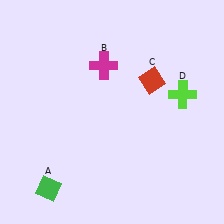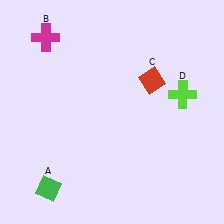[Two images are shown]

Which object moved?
The magenta cross (B) moved left.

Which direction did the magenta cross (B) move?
The magenta cross (B) moved left.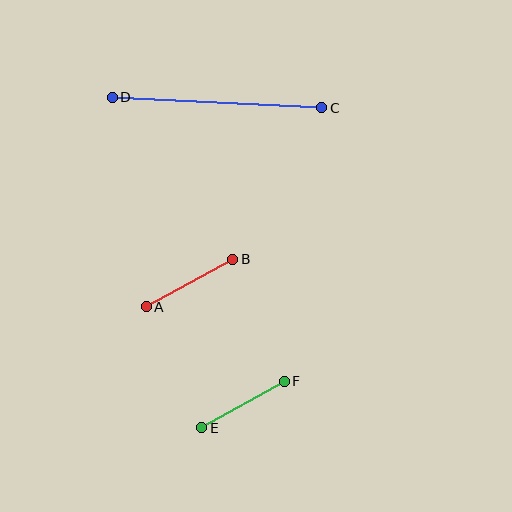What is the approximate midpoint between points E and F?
The midpoint is at approximately (243, 404) pixels.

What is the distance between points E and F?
The distance is approximately 95 pixels.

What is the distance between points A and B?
The distance is approximately 99 pixels.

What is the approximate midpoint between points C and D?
The midpoint is at approximately (217, 102) pixels.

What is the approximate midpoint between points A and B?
The midpoint is at approximately (190, 283) pixels.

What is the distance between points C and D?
The distance is approximately 209 pixels.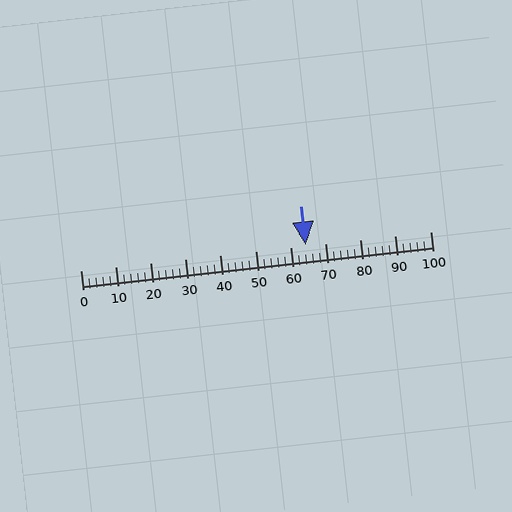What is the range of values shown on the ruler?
The ruler shows values from 0 to 100.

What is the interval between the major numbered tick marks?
The major tick marks are spaced 10 units apart.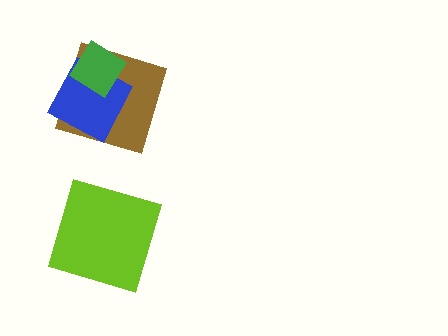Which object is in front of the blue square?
The green diamond is in front of the blue square.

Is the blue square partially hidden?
Yes, it is partially covered by another shape.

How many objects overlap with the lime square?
0 objects overlap with the lime square.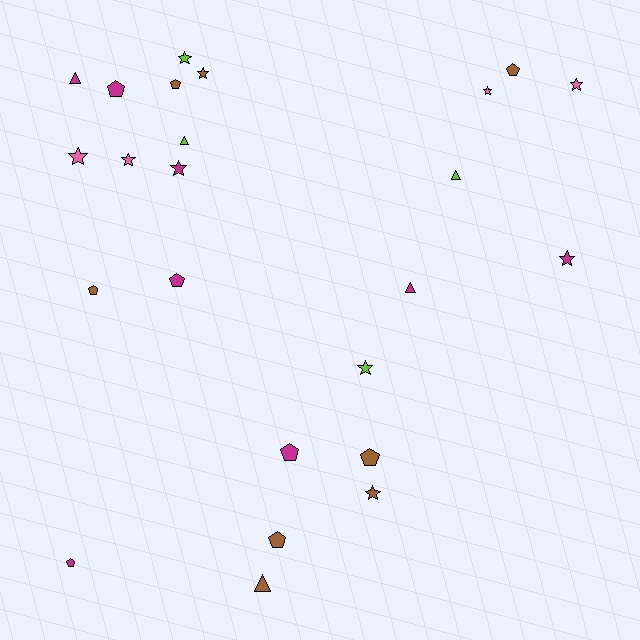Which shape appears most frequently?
Star, with 10 objects.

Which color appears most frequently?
Brown, with 8 objects.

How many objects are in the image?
There are 24 objects.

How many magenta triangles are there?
There are 2 magenta triangles.